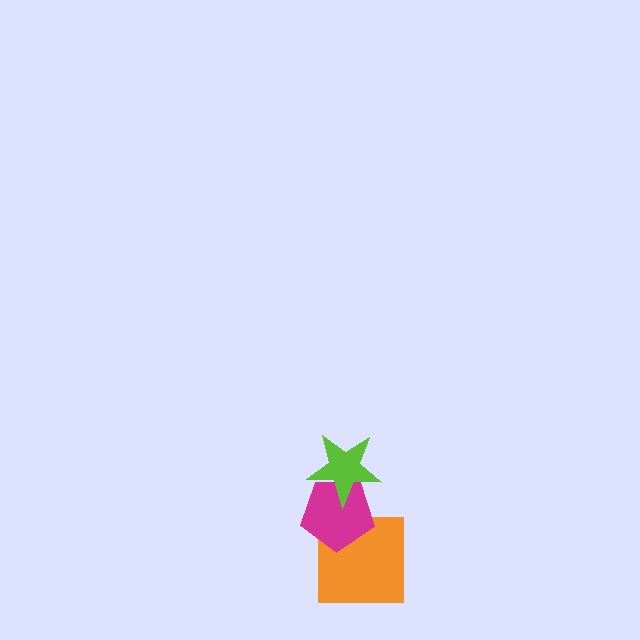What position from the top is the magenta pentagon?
The magenta pentagon is 2nd from the top.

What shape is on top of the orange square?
The magenta pentagon is on top of the orange square.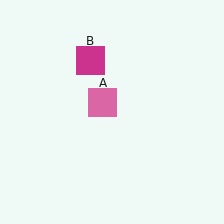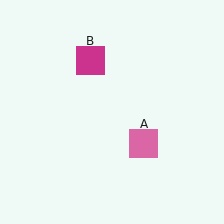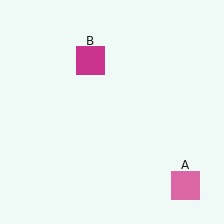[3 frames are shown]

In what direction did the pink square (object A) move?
The pink square (object A) moved down and to the right.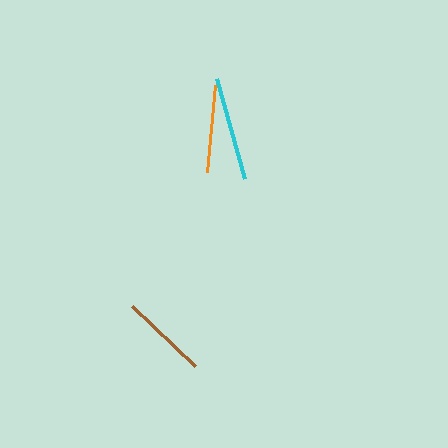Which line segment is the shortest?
The orange line is the shortest at approximately 87 pixels.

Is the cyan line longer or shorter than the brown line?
The cyan line is longer than the brown line.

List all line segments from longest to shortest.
From longest to shortest: cyan, brown, orange.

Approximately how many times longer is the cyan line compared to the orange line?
The cyan line is approximately 1.2 times the length of the orange line.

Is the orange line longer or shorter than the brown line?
The brown line is longer than the orange line.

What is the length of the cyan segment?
The cyan segment is approximately 104 pixels long.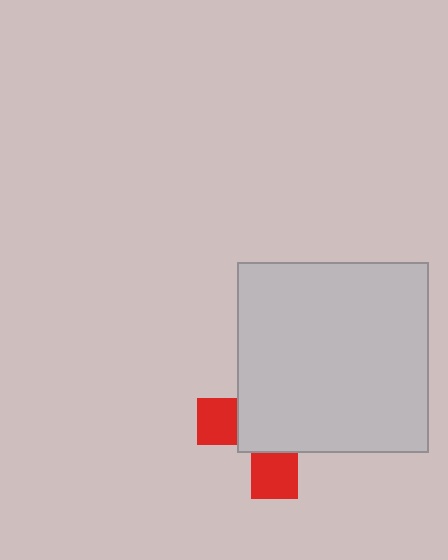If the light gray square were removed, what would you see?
You would see the complete red cross.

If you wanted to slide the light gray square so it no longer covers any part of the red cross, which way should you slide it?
Slide it toward the upper-right — that is the most direct way to separate the two shapes.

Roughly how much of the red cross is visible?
A small part of it is visible (roughly 33%).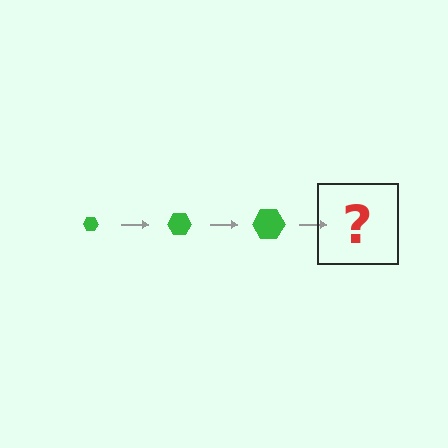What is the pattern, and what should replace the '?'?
The pattern is that the hexagon gets progressively larger each step. The '?' should be a green hexagon, larger than the previous one.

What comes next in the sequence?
The next element should be a green hexagon, larger than the previous one.